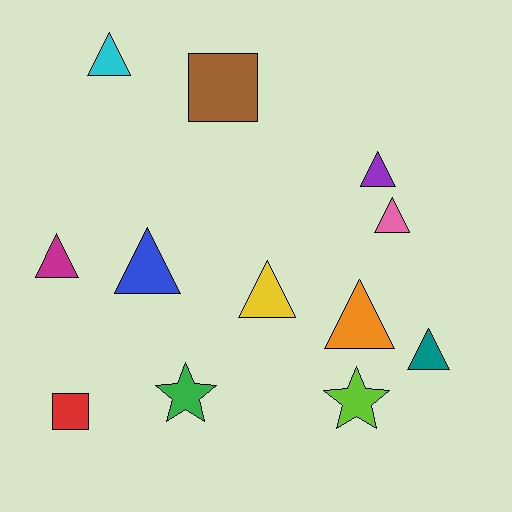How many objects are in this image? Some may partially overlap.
There are 12 objects.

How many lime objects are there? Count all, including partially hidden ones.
There is 1 lime object.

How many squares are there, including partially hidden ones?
There are 2 squares.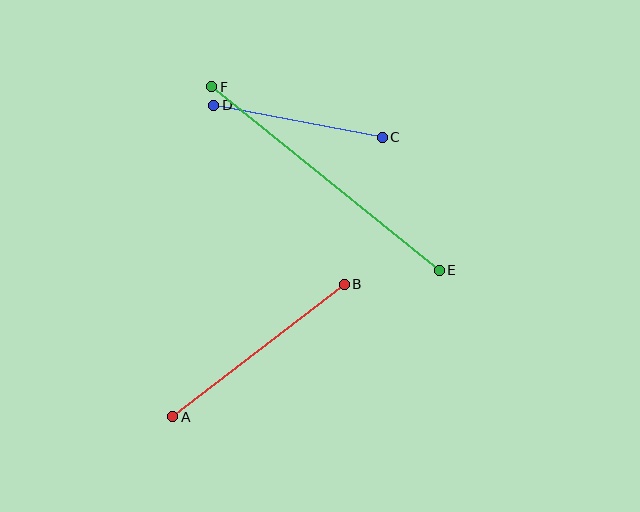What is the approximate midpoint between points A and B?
The midpoint is at approximately (258, 350) pixels.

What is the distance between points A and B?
The distance is approximately 216 pixels.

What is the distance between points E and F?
The distance is approximately 292 pixels.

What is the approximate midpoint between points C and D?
The midpoint is at approximately (298, 121) pixels.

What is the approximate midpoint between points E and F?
The midpoint is at approximately (325, 179) pixels.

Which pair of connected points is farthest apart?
Points E and F are farthest apart.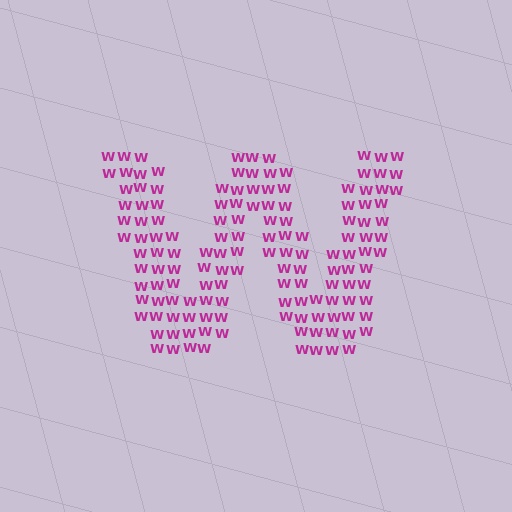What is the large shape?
The large shape is the letter W.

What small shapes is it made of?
It is made of small letter W's.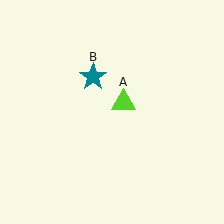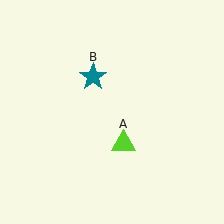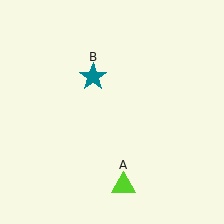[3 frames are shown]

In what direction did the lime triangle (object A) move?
The lime triangle (object A) moved down.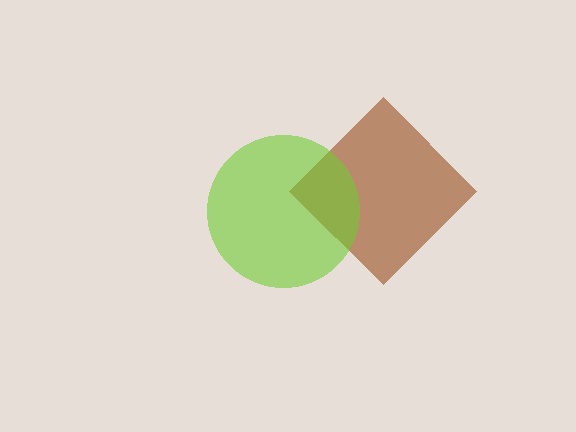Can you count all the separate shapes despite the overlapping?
Yes, there are 2 separate shapes.